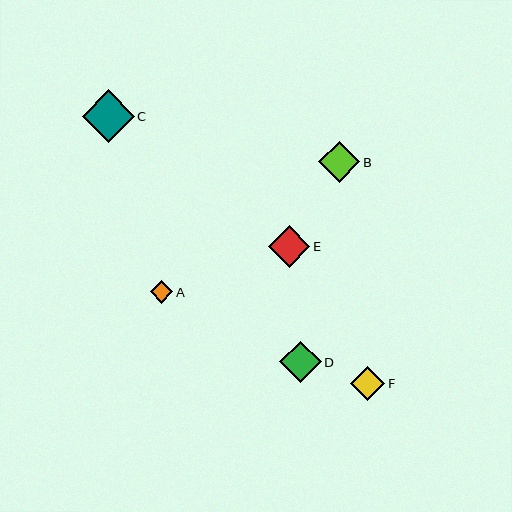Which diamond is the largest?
Diamond C is the largest with a size of approximately 52 pixels.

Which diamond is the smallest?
Diamond A is the smallest with a size of approximately 22 pixels.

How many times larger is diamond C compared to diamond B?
Diamond C is approximately 1.3 times the size of diamond B.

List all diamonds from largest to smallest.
From largest to smallest: C, D, B, E, F, A.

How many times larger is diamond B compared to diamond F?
Diamond B is approximately 1.2 times the size of diamond F.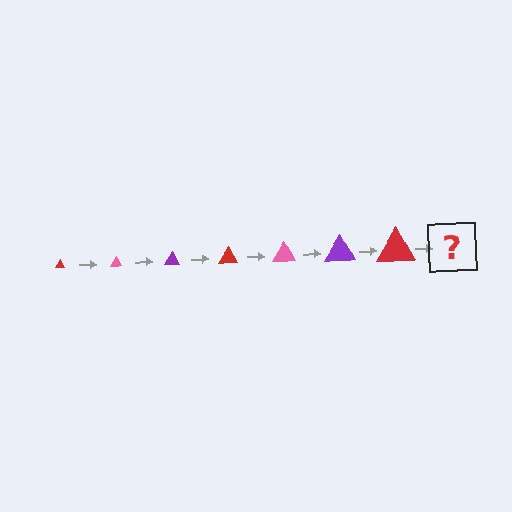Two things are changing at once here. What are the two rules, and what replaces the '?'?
The two rules are that the triangle grows larger each step and the color cycles through red, pink, and purple. The '?' should be a pink triangle, larger than the previous one.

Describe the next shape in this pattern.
It should be a pink triangle, larger than the previous one.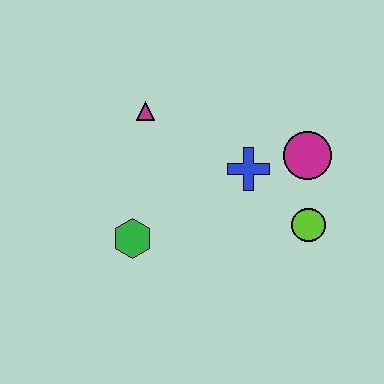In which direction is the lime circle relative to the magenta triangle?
The lime circle is to the right of the magenta triangle.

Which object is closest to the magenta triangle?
The blue cross is closest to the magenta triangle.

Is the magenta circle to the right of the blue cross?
Yes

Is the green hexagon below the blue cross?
Yes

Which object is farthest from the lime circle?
The magenta triangle is farthest from the lime circle.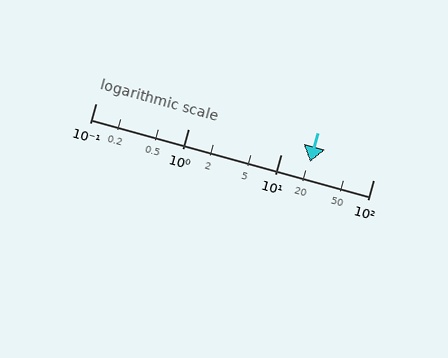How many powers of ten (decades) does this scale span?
The scale spans 3 decades, from 0.1 to 100.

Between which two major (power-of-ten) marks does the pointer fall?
The pointer is between 10 and 100.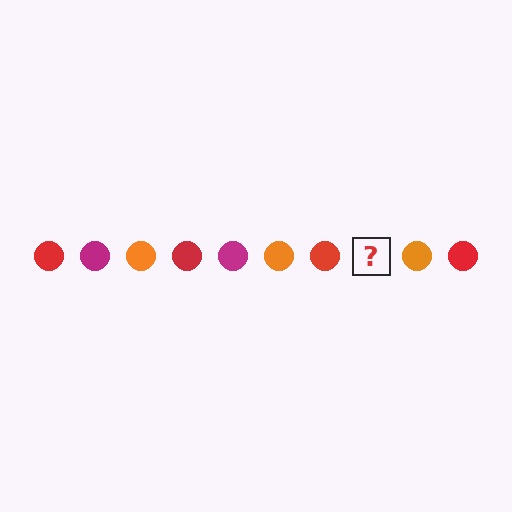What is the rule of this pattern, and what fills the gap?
The rule is that the pattern cycles through red, magenta, orange circles. The gap should be filled with a magenta circle.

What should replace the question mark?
The question mark should be replaced with a magenta circle.